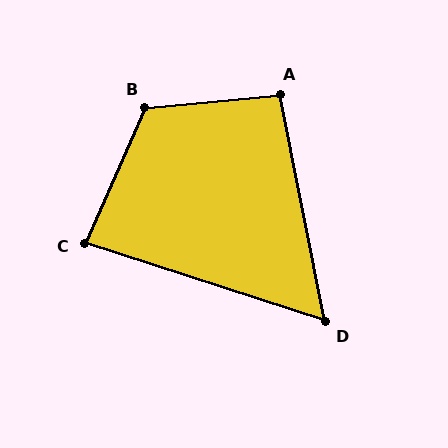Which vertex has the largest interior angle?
B, at approximately 119 degrees.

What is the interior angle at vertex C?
Approximately 84 degrees (acute).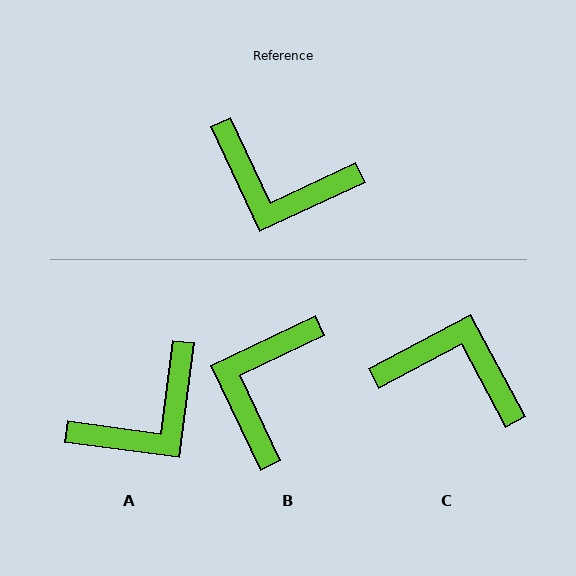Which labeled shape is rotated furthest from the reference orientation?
C, about 177 degrees away.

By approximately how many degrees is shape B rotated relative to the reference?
Approximately 89 degrees clockwise.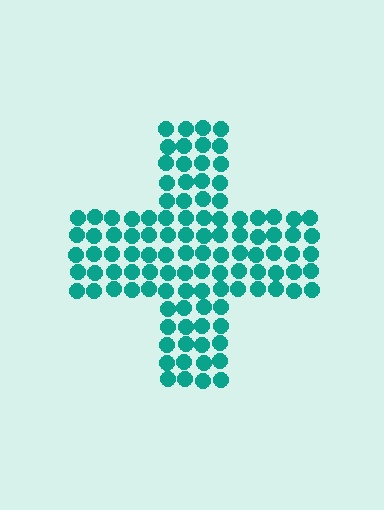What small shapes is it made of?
It is made of small circles.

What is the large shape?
The large shape is a cross.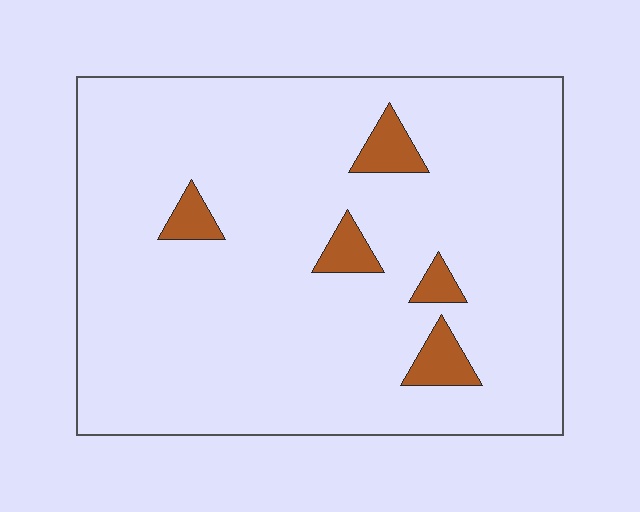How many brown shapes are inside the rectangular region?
5.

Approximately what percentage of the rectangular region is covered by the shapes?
Approximately 5%.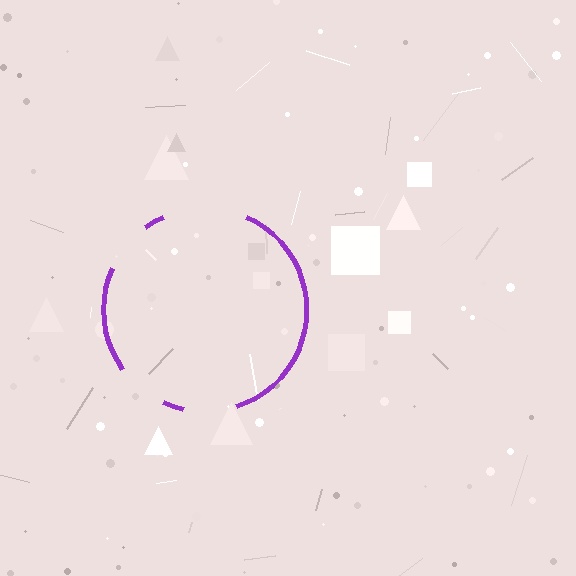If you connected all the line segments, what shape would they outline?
They would outline a circle.